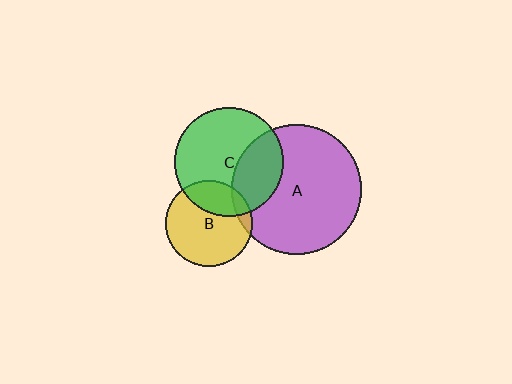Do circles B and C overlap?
Yes.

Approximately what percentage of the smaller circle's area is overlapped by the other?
Approximately 30%.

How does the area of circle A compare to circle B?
Approximately 2.3 times.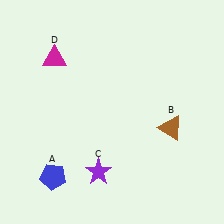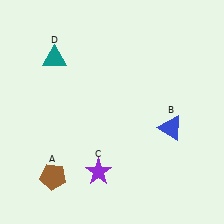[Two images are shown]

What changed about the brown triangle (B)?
In Image 1, B is brown. In Image 2, it changed to blue.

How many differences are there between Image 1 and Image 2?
There are 3 differences between the two images.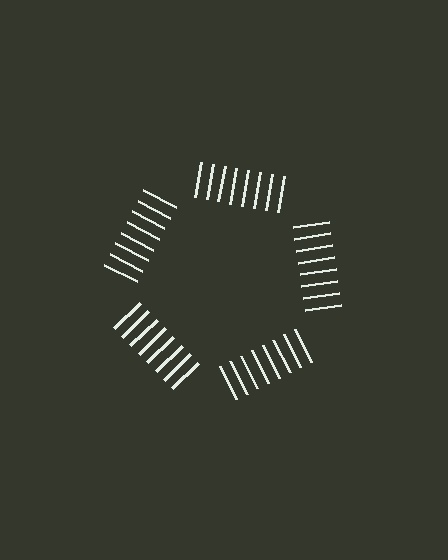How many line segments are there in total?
40 — 8 along each of the 5 edges.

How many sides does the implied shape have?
5 sides — the line-ends trace a pentagon.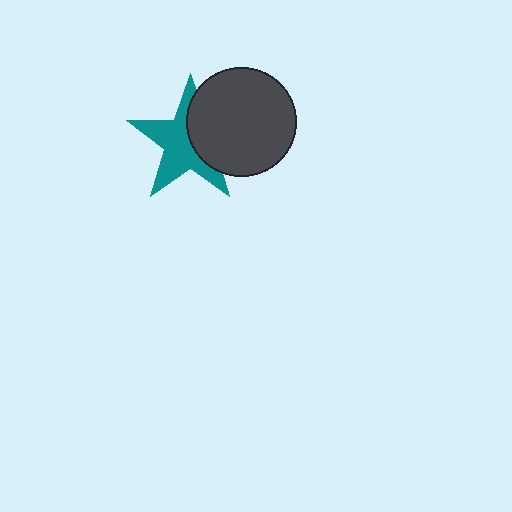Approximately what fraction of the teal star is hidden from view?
Roughly 39% of the teal star is hidden behind the dark gray circle.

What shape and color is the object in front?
The object in front is a dark gray circle.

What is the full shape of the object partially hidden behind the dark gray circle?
The partially hidden object is a teal star.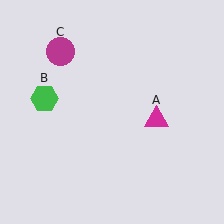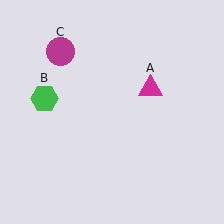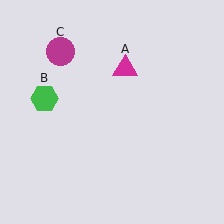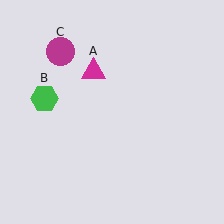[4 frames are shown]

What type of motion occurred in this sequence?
The magenta triangle (object A) rotated counterclockwise around the center of the scene.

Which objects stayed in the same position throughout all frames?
Green hexagon (object B) and magenta circle (object C) remained stationary.